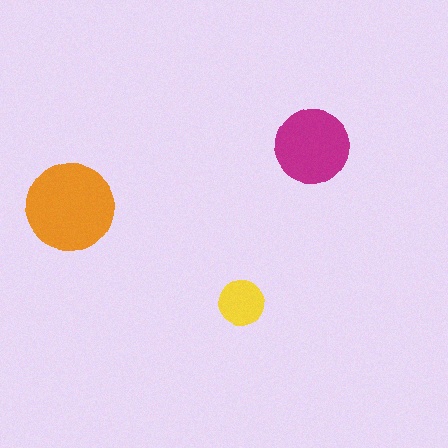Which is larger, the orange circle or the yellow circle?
The orange one.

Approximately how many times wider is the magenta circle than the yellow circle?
About 1.5 times wider.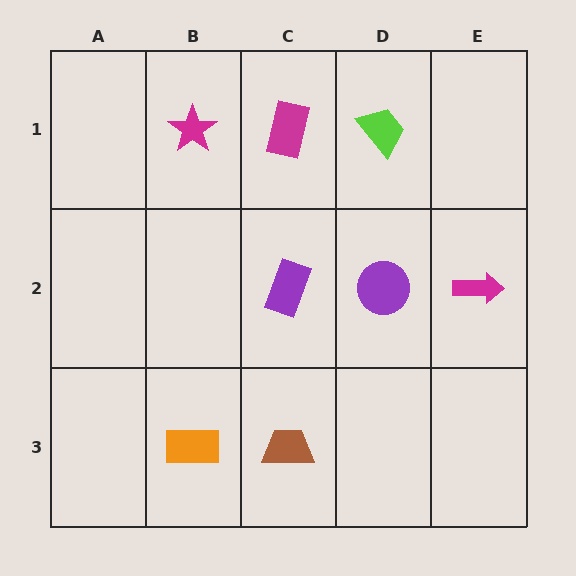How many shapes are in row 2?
3 shapes.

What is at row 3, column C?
A brown trapezoid.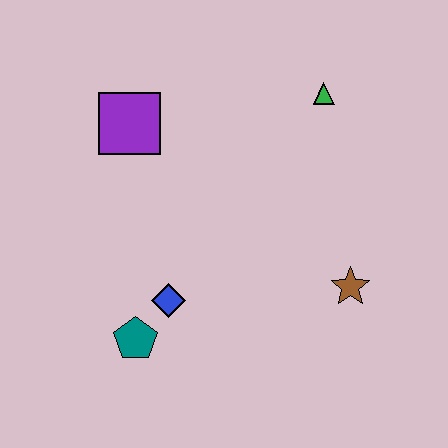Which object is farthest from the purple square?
The brown star is farthest from the purple square.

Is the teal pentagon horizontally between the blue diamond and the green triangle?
No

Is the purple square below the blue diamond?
No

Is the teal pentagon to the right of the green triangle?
No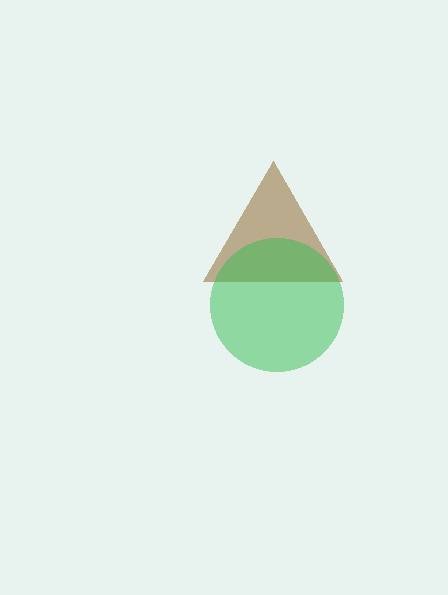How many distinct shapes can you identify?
There are 2 distinct shapes: a brown triangle, a green circle.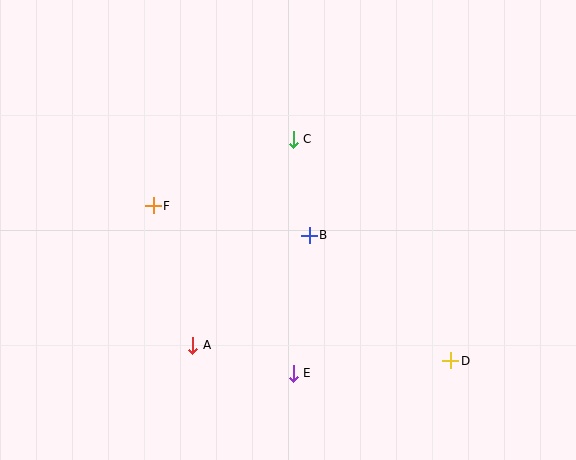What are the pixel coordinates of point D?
Point D is at (451, 361).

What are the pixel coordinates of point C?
Point C is at (293, 139).